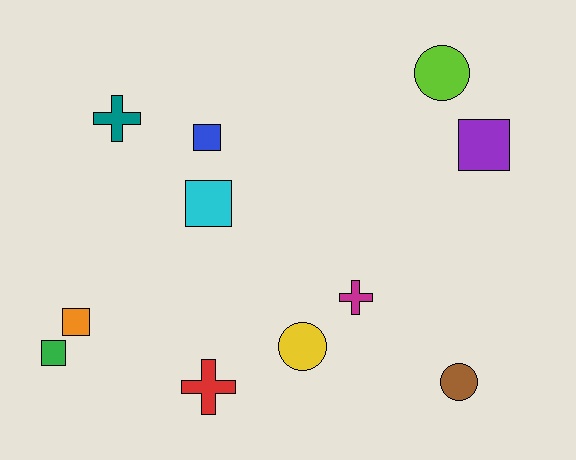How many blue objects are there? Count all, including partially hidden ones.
There is 1 blue object.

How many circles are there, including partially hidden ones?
There are 3 circles.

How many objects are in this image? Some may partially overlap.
There are 11 objects.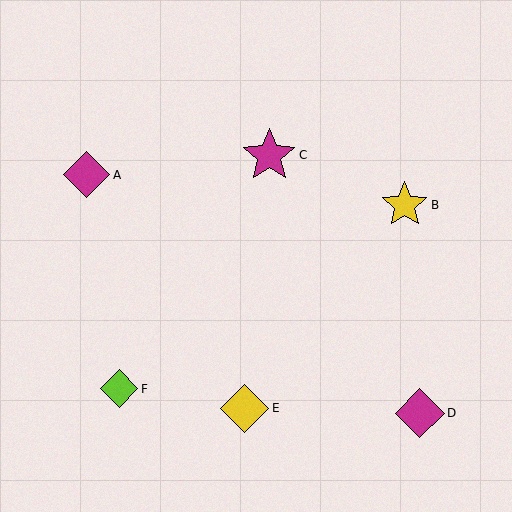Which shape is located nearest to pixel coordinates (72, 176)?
The magenta diamond (labeled A) at (87, 175) is nearest to that location.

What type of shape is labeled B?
Shape B is a yellow star.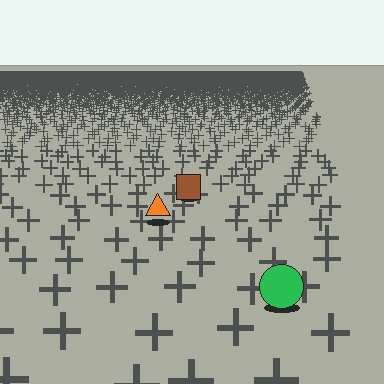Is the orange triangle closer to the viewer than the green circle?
No. The green circle is closer — you can tell from the texture gradient: the ground texture is coarser near it.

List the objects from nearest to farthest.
From nearest to farthest: the green circle, the orange triangle, the brown square.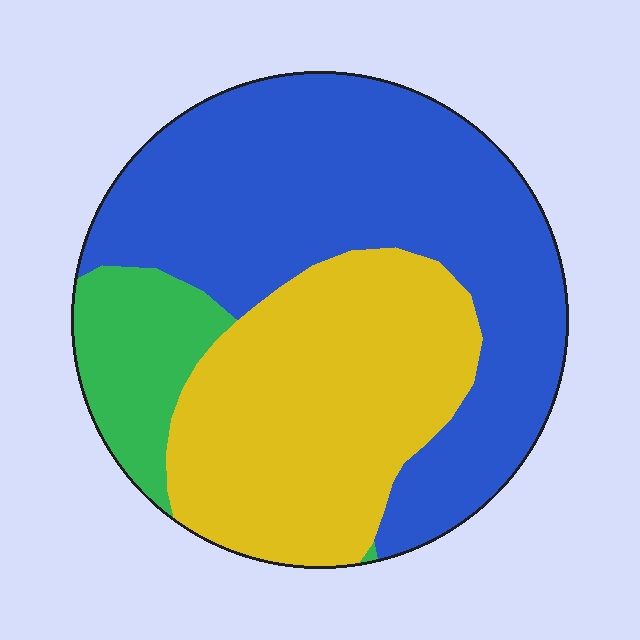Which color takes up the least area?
Green, at roughly 10%.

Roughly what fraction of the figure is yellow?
Yellow takes up about three eighths (3/8) of the figure.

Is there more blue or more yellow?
Blue.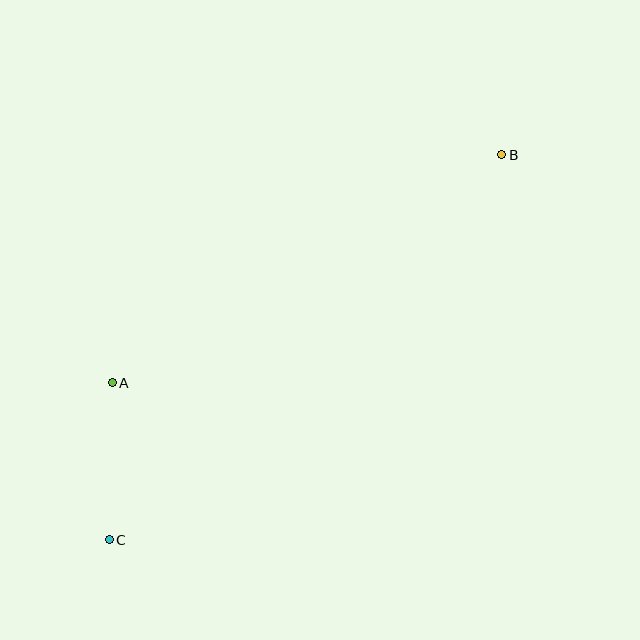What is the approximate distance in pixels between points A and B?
The distance between A and B is approximately 451 pixels.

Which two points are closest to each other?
Points A and C are closest to each other.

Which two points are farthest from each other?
Points B and C are farthest from each other.